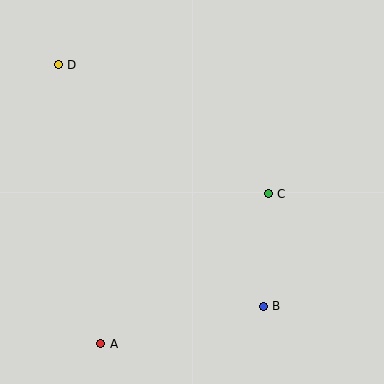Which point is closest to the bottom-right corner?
Point B is closest to the bottom-right corner.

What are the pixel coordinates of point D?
Point D is at (58, 65).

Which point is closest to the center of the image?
Point C at (268, 194) is closest to the center.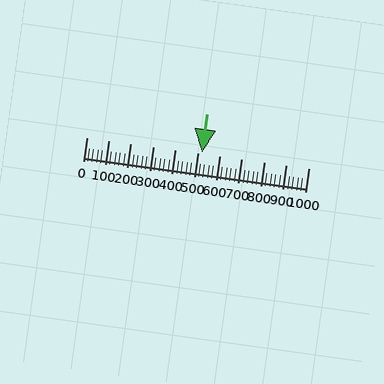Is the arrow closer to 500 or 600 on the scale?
The arrow is closer to 500.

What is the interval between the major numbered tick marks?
The major tick marks are spaced 100 units apart.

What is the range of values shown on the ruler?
The ruler shows values from 0 to 1000.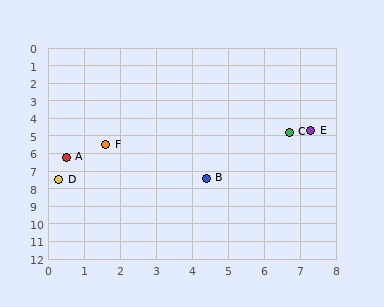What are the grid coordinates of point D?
Point D is at approximately (0.3, 7.5).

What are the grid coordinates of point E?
Point E is at approximately (7.3, 4.7).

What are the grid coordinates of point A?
Point A is at approximately (0.5, 6.2).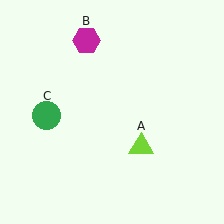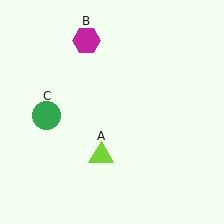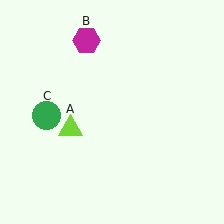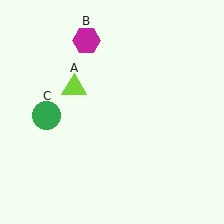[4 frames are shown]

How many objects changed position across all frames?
1 object changed position: lime triangle (object A).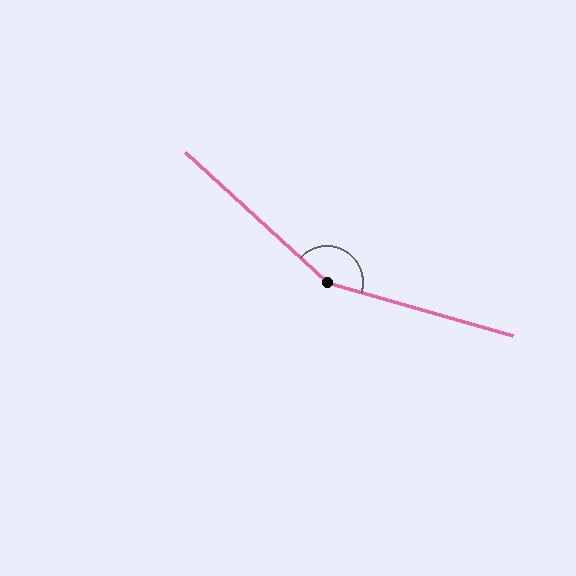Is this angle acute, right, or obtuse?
It is obtuse.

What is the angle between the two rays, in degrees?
Approximately 153 degrees.